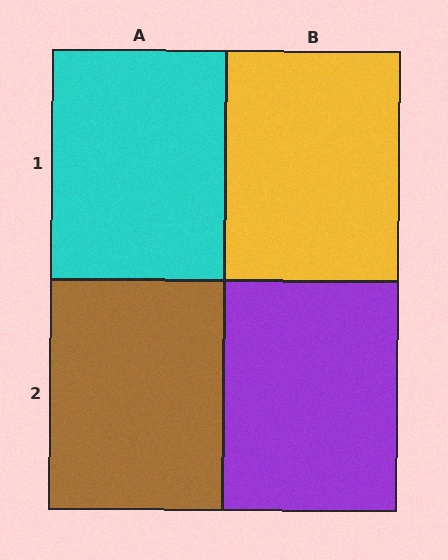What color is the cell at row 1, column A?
Cyan.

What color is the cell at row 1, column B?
Yellow.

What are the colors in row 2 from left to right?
Brown, purple.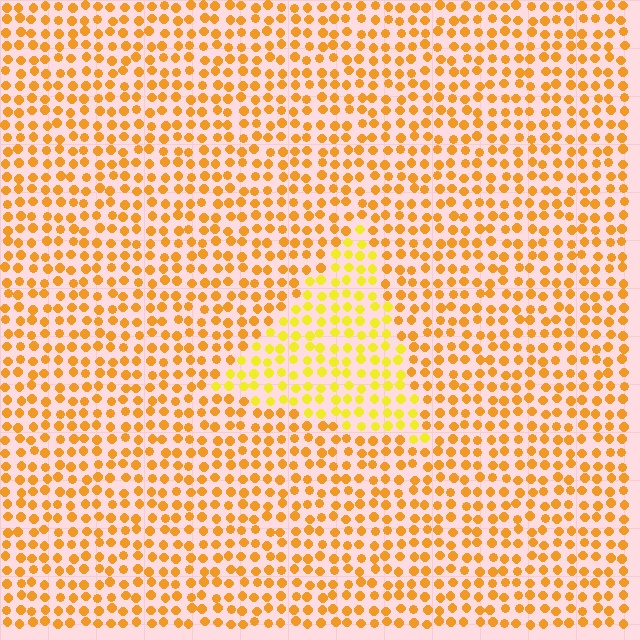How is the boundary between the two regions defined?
The boundary is defined purely by a slight shift in hue (about 24 degrees). Spacing, size, and orientation are identical on both sides.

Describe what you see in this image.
The image is filled with small orange elements in a uniform arrangement. A triangle-shaped region is visible where the elements are tinted to a slightly different hue, forming a subtle color boundary.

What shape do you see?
I see a triangle.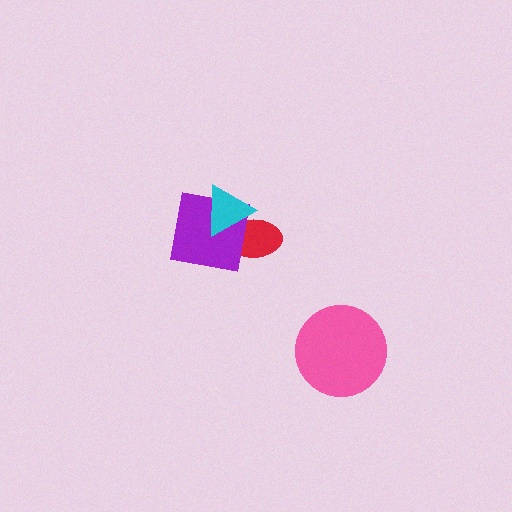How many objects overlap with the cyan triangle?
2 objects overlap with the cyan triangle.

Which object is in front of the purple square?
The cyan triangle is in front of the purple square.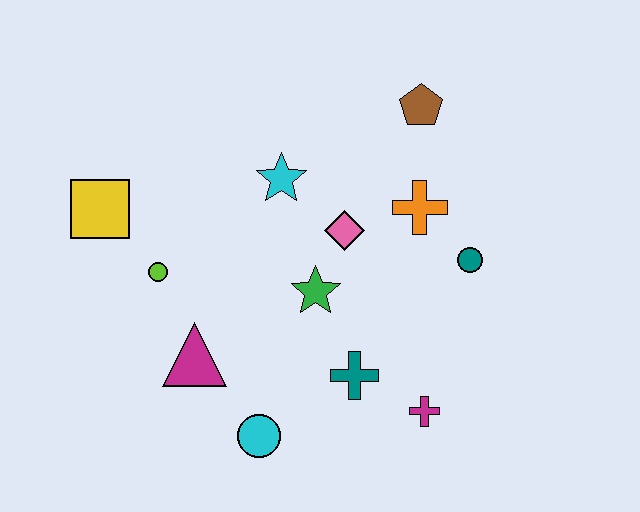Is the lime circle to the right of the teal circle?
No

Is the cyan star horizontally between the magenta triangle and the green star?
Yes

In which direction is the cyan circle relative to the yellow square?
The cyan circle is below the yellow square.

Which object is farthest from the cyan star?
The magenta cross is farthest from the cyan star.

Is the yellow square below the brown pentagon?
Yes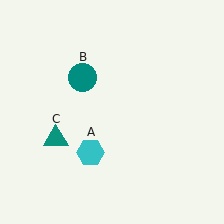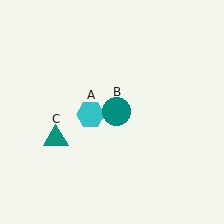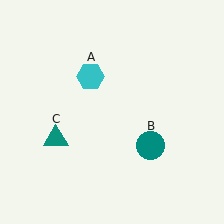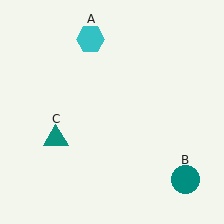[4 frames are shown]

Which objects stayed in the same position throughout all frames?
Teal triangle (object C) remained stationary.